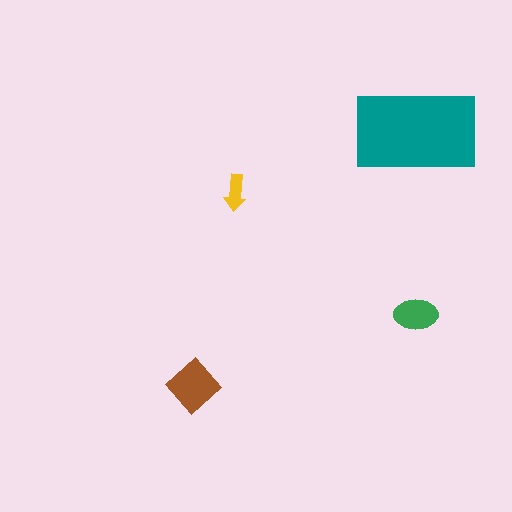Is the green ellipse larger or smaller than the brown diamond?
Smaller.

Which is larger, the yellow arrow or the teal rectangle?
The teal rectangle.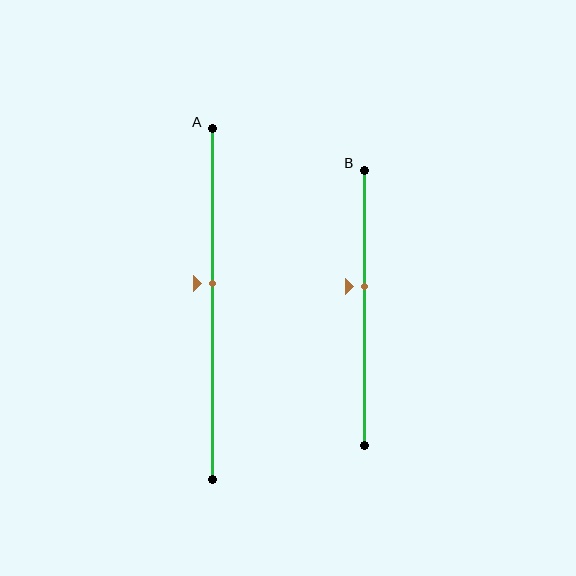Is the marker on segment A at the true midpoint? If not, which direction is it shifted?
No, the marker on segment A is shifted upward by about 6% of the segment length.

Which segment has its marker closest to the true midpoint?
Segment A has its marker closest to the true midpoint.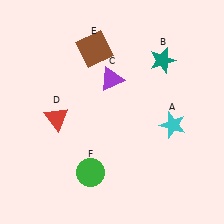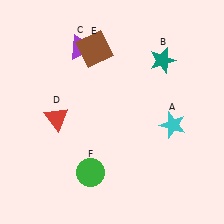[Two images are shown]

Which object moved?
The purple triangle (C) moved left.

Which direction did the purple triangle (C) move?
The purple triangle (C) moved left.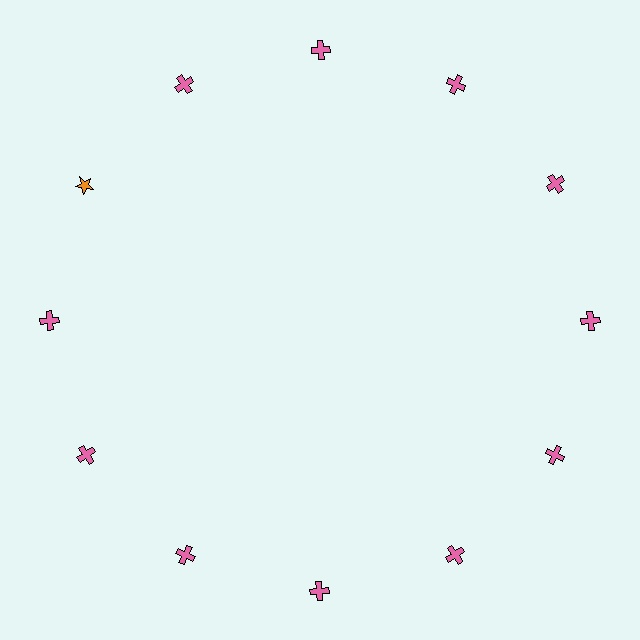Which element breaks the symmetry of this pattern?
The orange star at roughly the 10 o'clock position breaks the symmetry. All other shapes are pink crosses.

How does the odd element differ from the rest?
It differs in both color (orange instead of pink) and shape (star instead of cross).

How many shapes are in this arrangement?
There are 12 shapes arranged in a ring pattern.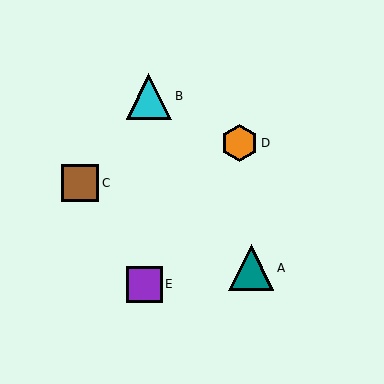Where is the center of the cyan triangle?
The center of the cyan triangle is at (149, 96).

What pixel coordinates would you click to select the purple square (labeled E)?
Click at (144, 284) to select the purple square E.